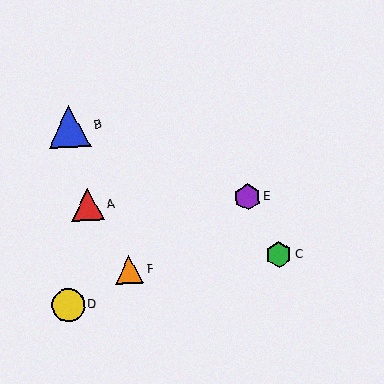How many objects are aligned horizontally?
2 objects (A, E) are aligned horizontally.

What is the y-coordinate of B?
Object B is at y≈126.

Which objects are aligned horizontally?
Objects A, E are aligned horizontally.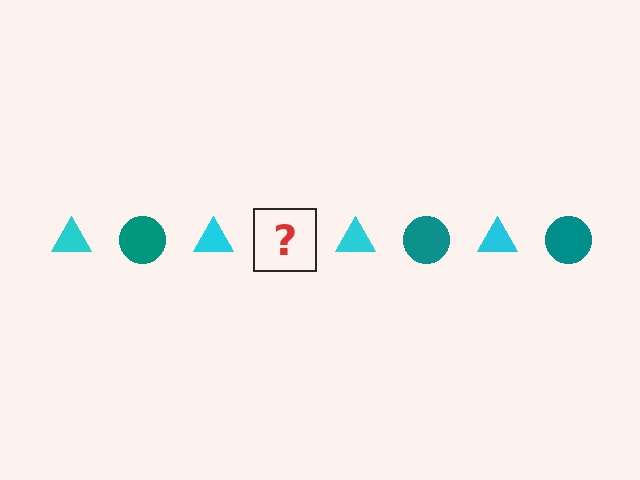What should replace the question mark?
The question mark should be replaced with a teal circle.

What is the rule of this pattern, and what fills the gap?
The rule is that the pattern alternates between cyan triangle and teal circle. The gap should be filled with a teal circle.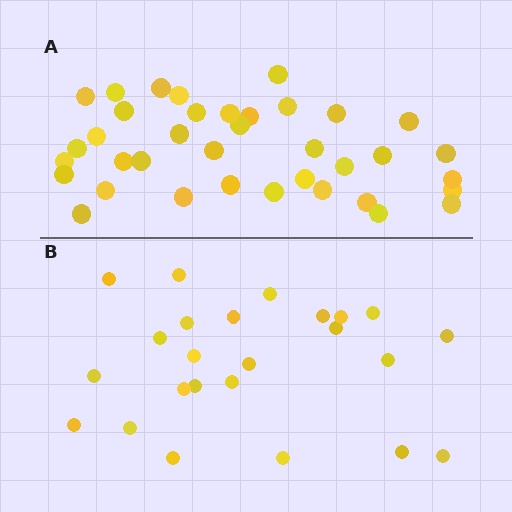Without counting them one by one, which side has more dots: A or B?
Region A (the top region) has more dots.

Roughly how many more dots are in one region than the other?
Region A has approximately 15 more dots than region B.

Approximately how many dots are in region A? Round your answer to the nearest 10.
About 40 dots. (The exact count is 37, which rounds to 40.)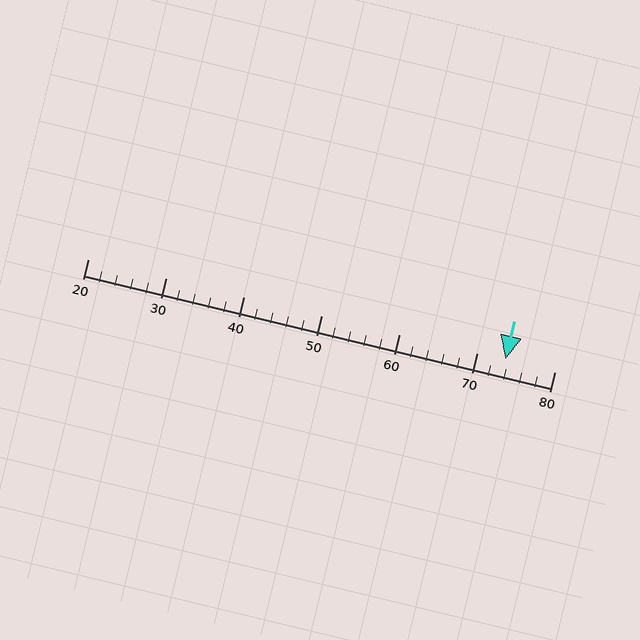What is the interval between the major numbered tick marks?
The major tick marks are spaced 10 units apart.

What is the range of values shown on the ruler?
The ruler shows values from 20 to 80.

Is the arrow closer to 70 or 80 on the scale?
The arrow is closer to 70.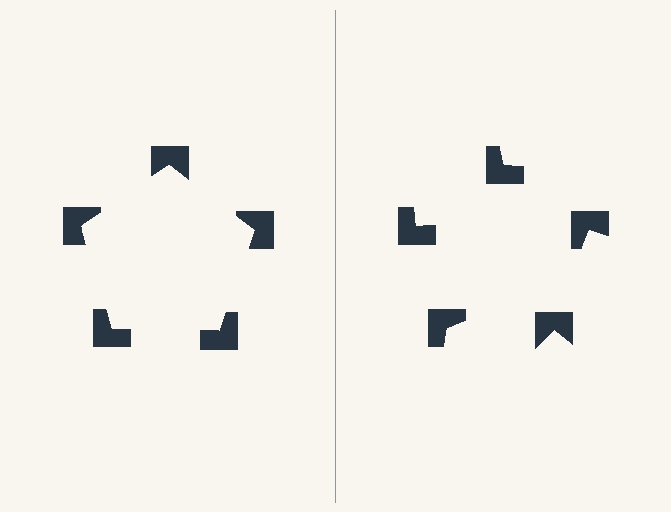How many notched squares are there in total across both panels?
10 — 5 on each side.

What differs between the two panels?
The notched squares are positioned identically on both sides; only the wedge orientations differ. On the left they align to a pentagon; on the right they are misaligned.